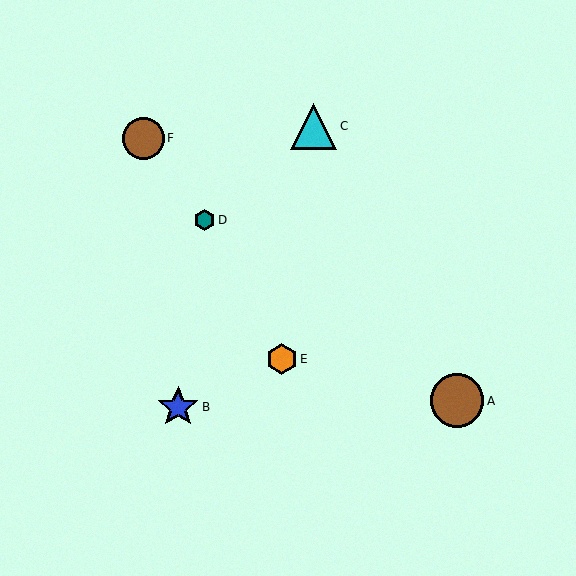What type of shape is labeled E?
Shape E is an orange hexagon.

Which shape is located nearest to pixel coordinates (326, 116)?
The cyan triangle (labeled C) at (314, 126) is nearest to that location.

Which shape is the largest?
The brown circle (labeled A) is the largest.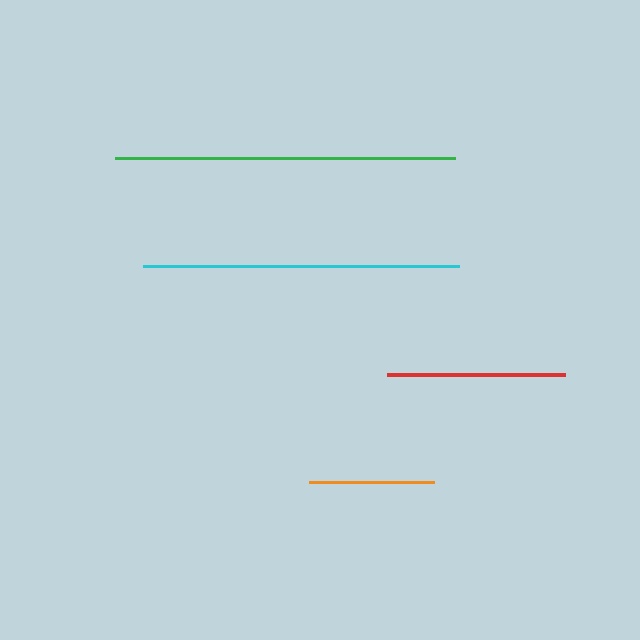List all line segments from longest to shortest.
From longest to shortest: green, cyan, red, orange.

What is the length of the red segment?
The red segment is approximately 178 pixels long.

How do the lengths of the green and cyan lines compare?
The green and cyan lines are approximately the same length.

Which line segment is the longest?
The green line is the longest at approximately 339 pixels.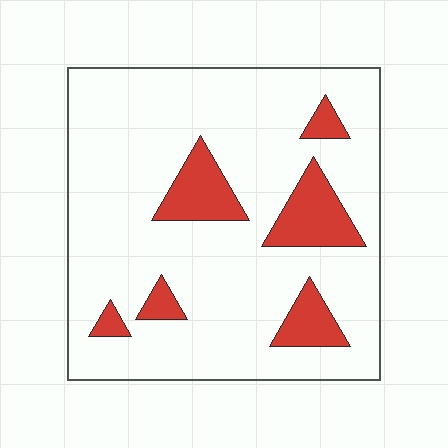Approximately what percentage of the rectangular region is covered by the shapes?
Approximately 15%.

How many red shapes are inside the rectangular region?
6.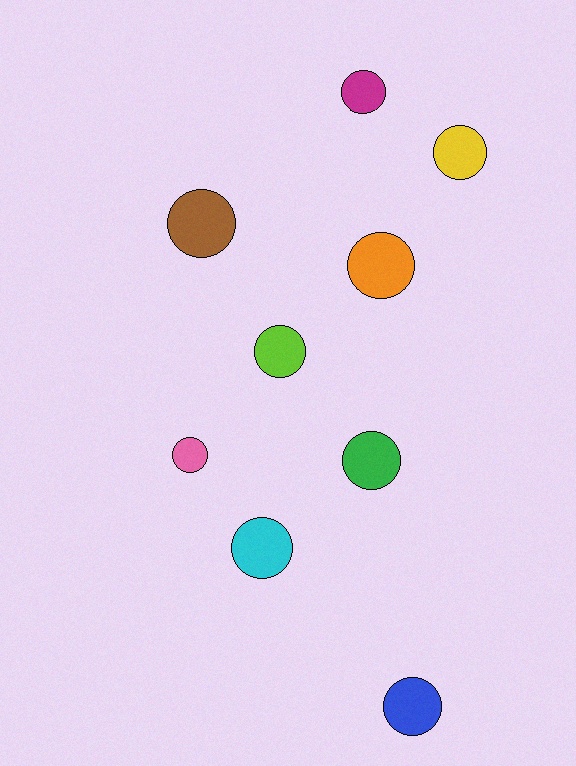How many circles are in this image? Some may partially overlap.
There are 9 circles.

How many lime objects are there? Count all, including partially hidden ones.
There is 1 lime object.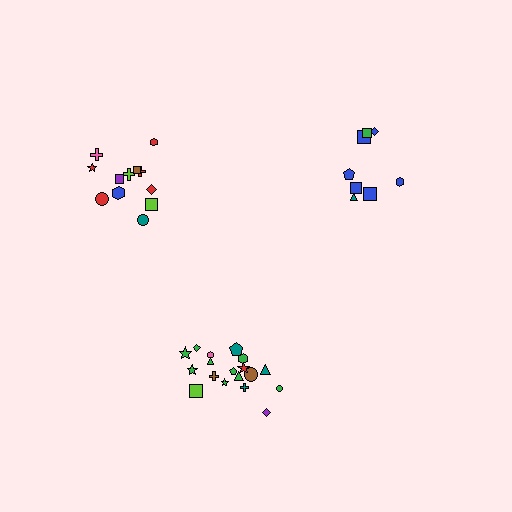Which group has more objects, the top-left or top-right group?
The top-left group.